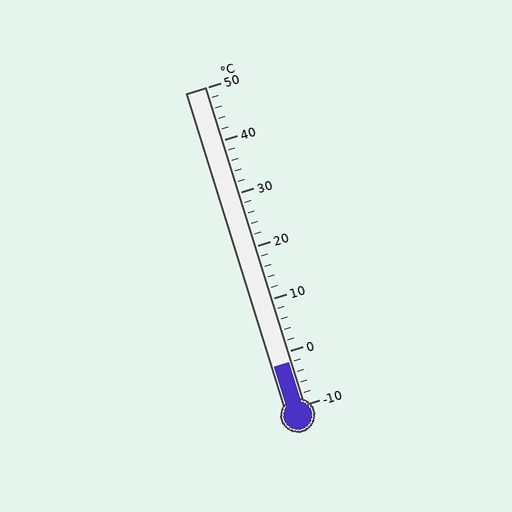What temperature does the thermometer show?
The thermometer shows approximately -2°C.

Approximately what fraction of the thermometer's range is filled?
The thermometer is filled to approximately 15% of its range.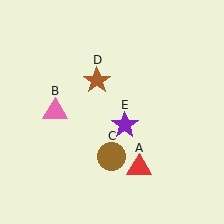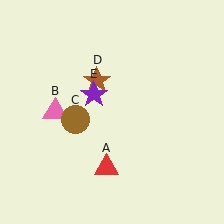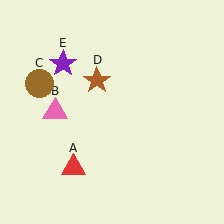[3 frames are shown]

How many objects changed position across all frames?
3 objects changed position: red triangle (object A), brown circle (object C), purple star (object E).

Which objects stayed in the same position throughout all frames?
Pink triangle (object B) and brown star (object D) remained stationary.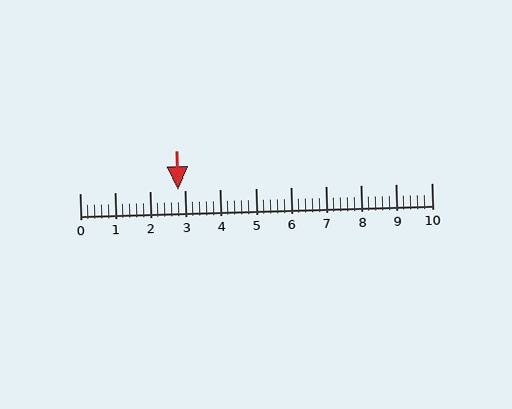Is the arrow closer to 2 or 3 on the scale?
The arrow is closer to 3.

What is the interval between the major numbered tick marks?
The major tick marks are spaced 1 units apart.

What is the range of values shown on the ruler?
The ruler shows values from 0 to 10.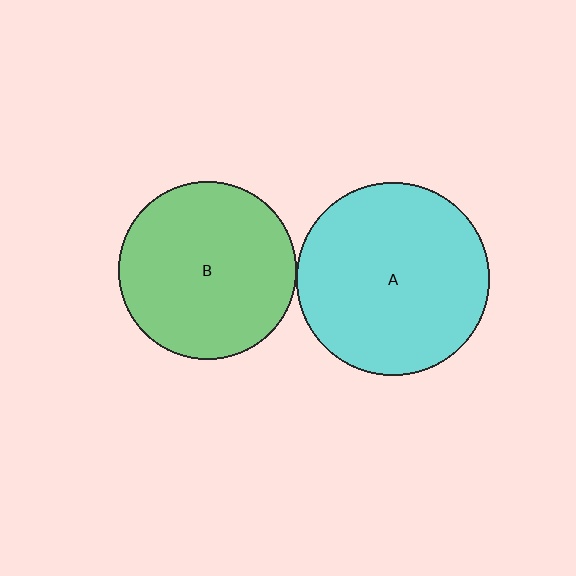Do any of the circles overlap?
No, none of the circles overlap.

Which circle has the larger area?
Circle A (cyan).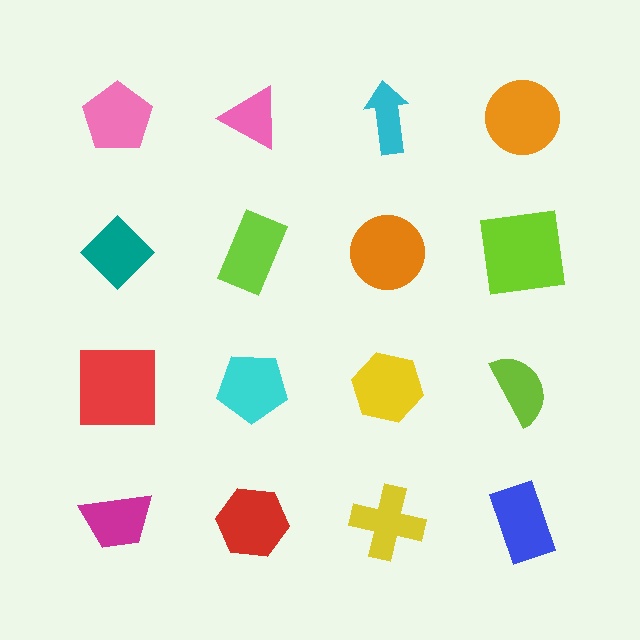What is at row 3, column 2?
A cyan pentagon.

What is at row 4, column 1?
A magenta trapezoid.